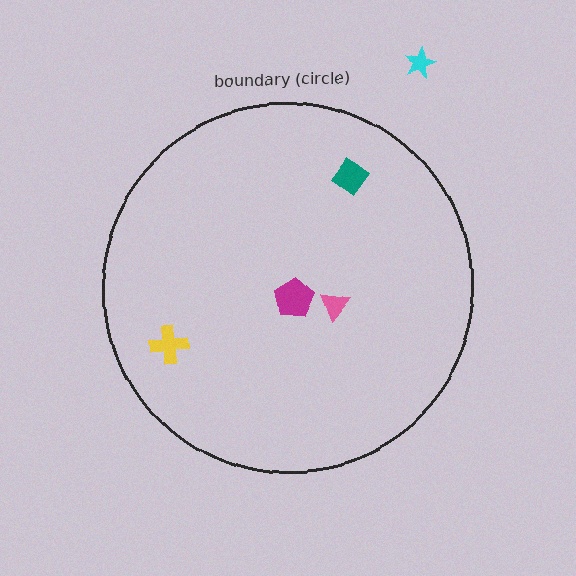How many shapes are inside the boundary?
4 inside, 1 outside.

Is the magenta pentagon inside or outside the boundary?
Inside.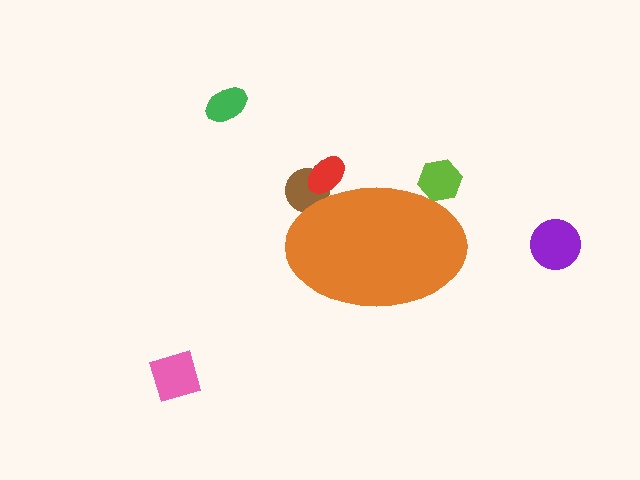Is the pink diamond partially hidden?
No, the pink diamond is fully visible.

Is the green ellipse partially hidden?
No, the green ellipse is fully visible.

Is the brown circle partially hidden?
Yes, the brown circle is partially hidden behind the orange ellipse.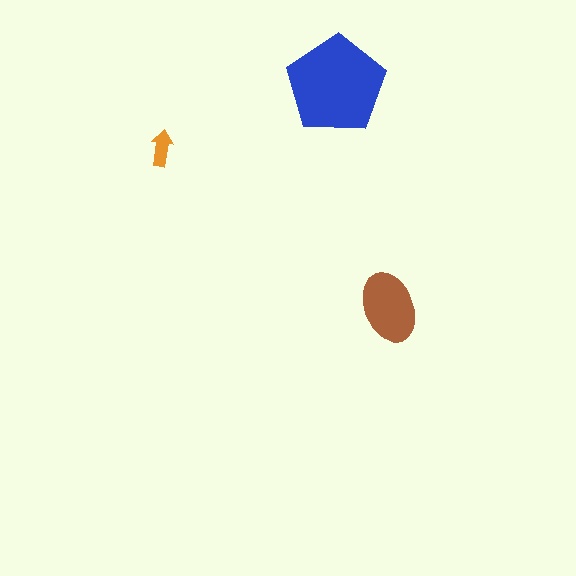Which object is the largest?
The blue pentagon.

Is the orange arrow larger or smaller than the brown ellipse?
Smaller.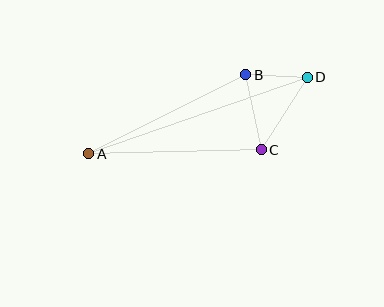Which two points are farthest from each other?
Points A and D are farthest from each other.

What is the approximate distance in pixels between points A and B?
The distance between A and B is approximately 176 pixels.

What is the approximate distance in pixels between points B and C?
The distance between B and C is approximately 76 pixels.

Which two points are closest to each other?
Points B and D are closest to each other.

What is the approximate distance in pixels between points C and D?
The distance between C and D is approximately 86 pixels.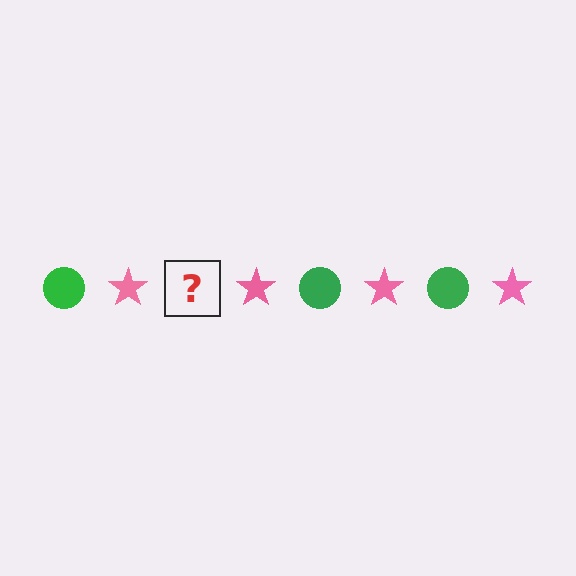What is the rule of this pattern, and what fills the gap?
The rule is that the pattern alternates between green circle and pink star. The gap should be filled with a green circle.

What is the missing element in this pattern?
The missing element is a green circle.